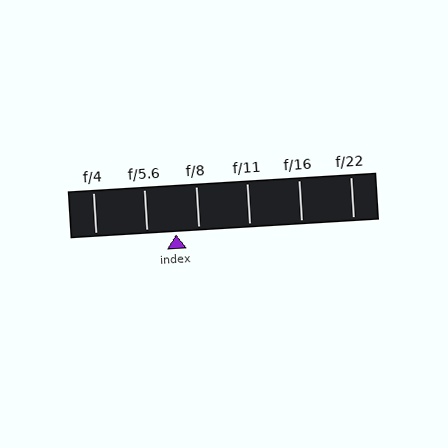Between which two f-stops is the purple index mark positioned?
The index mark is between f/5.6 and f/8.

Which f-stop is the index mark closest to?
The index mark is closest to f/8.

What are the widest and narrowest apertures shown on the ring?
The widest aperture shown is f/4 and the narrowest is f/22.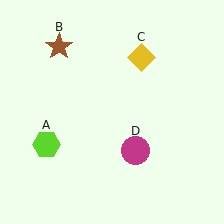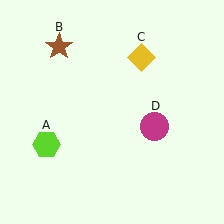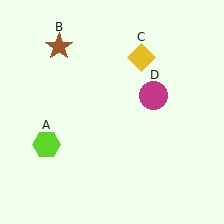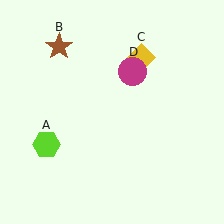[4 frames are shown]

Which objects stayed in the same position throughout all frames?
Lime hexagon (object A) and brown star (object B) and yellow diamond (object C) remained stationary.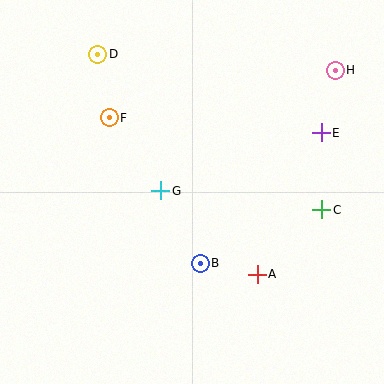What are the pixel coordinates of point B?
Point B is at (200, 263).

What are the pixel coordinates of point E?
Point E is at (321, 133).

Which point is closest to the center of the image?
Point G at (161, 191) is closest to the center.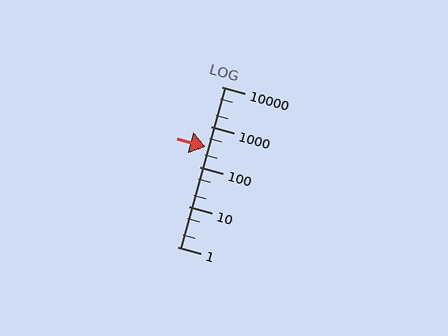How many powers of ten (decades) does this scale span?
The scale spans 4 decades, from 1 to 10000.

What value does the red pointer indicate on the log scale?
The pointer indicates approximately 320.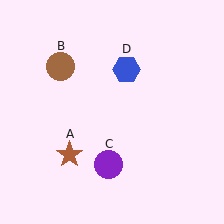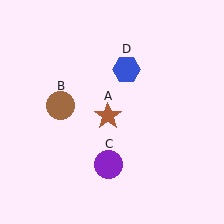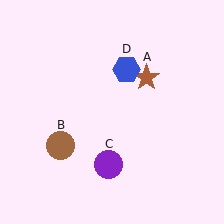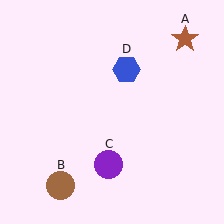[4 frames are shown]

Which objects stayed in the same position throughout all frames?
Purple circle (object C) and blue hexagon (object D) remained stationary.